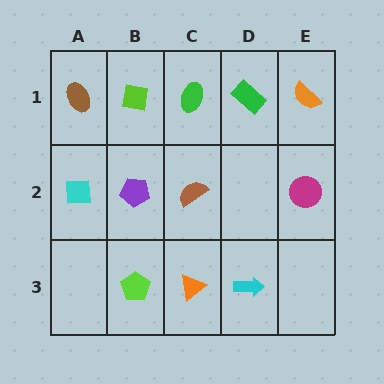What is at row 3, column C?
An orange triangle.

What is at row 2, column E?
A magenta circle.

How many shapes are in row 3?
3 shapes.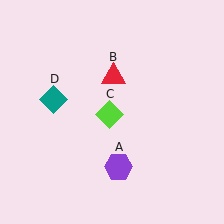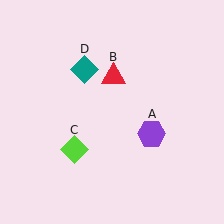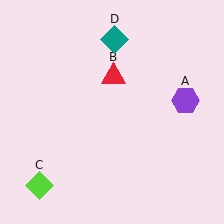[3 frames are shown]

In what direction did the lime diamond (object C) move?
The lime diamond (object C) moved down and to the left.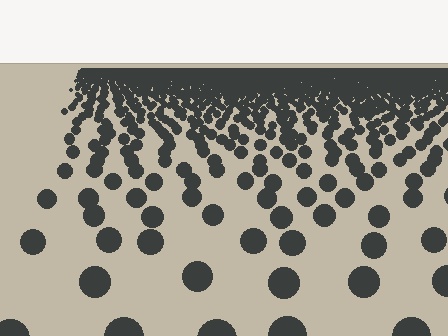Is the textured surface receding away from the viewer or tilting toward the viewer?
The surface is receding away from the viewer. Texture elements get smaller and denser toward the top.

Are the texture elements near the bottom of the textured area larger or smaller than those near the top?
Larger. Near the bottom, elements are closer to the viewer and appear at a bigger on-screen size.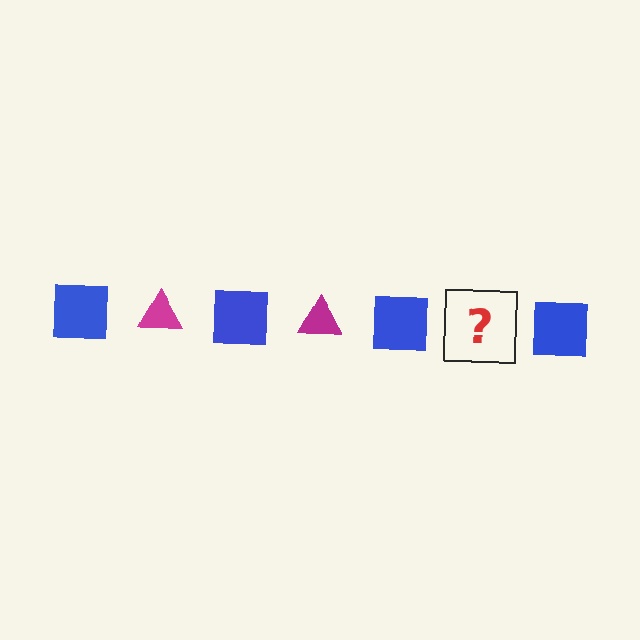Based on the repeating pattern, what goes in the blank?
The blank should be a magenta triangle.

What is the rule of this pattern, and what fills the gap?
The rule is that the pattern alternates between blue square and magenta triangle. The gap should be filled with a magenta triangle.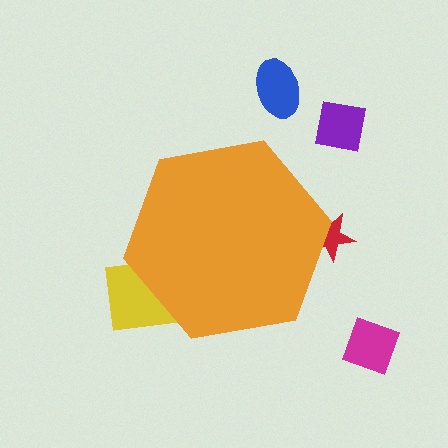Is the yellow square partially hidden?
Yes, the yellow square is partially hidden behind the orange hexagon.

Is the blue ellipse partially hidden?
No, the blue ellipse is fully visible.